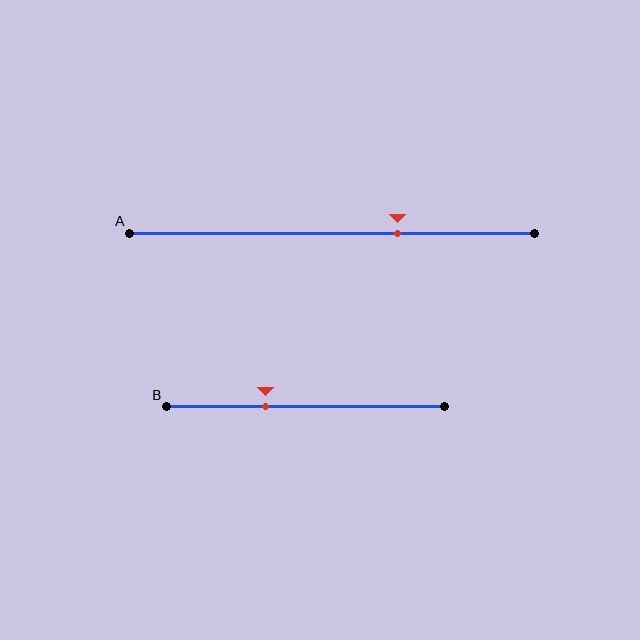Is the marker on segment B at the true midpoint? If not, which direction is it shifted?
No, the marker on segment B is shifted to the left by about 14% of the segment length.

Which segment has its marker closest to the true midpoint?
Segment B has its marker closest to the true midpoint.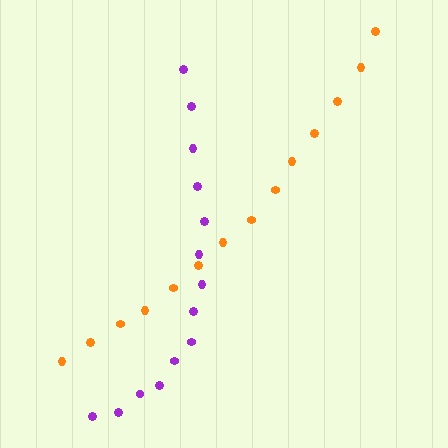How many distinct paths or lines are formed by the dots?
There are 2 distinct paths.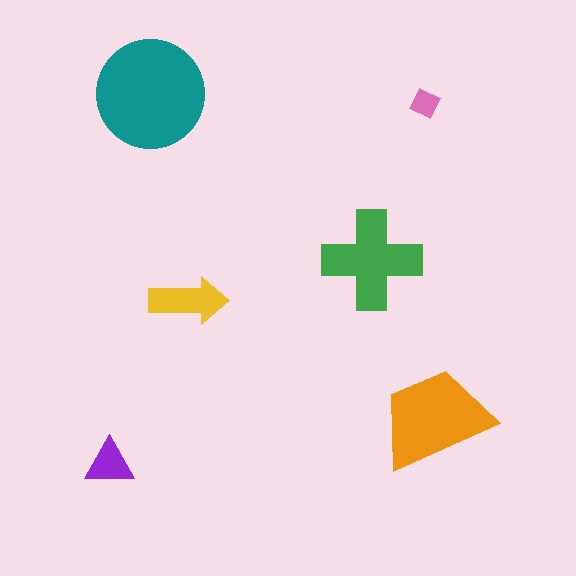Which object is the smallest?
The pink diamond.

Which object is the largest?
The teal circle.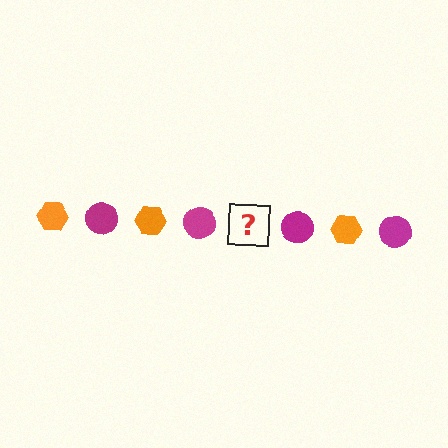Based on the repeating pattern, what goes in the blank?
The blank should be an orange hexagon.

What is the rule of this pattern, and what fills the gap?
The rule is that the pattern alternates between orange hexagon and magenta circle. The gap should be filled with an orange hexagon.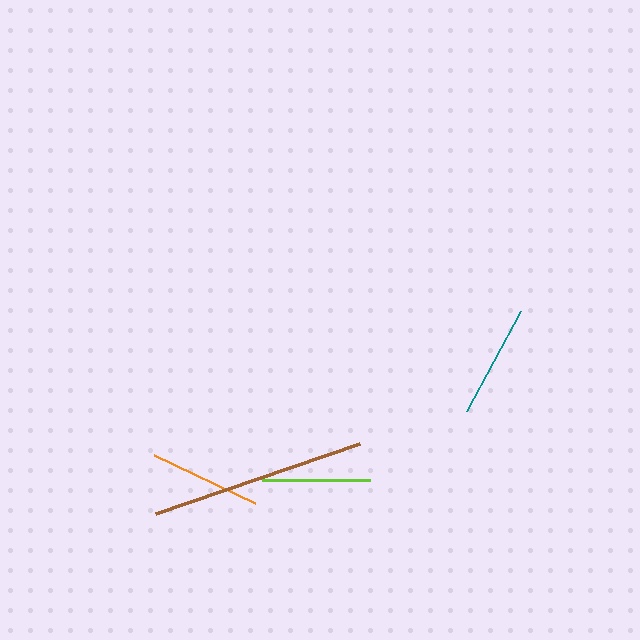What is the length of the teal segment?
The teal segment is approximately 114 pixels long.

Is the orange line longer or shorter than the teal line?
The teal line is longer than the orange line.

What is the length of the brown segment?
The brown segment is approximately 215 pixels long.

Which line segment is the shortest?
The lime line is the shortest at approximately 109 pixels.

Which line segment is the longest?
The brown line is the longest at approximately 215 pixels.